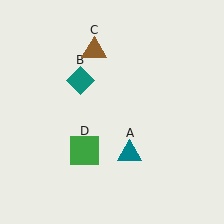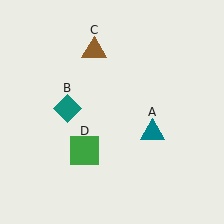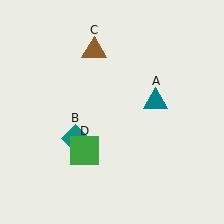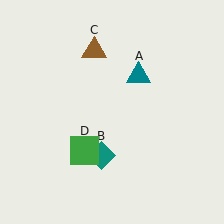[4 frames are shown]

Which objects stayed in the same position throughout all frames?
Brown triangle (object C) and green square (object D) remained stationary.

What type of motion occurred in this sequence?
The teal triangle (object A), teal diamond (object B) rotated counterclockwise around the center of the scene.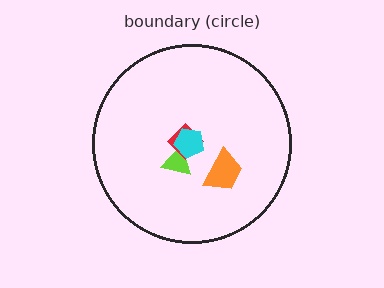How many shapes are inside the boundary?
4 inside, 0 outside.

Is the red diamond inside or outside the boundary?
Inside.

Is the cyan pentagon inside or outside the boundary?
Inside.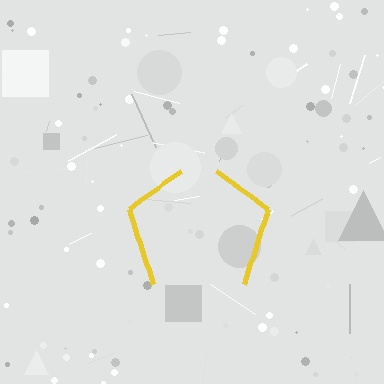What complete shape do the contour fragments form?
The contour fragments form a pentagon.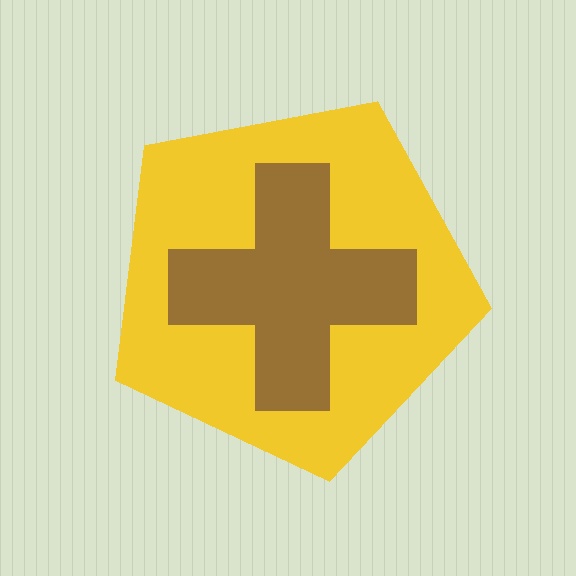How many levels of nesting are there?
2.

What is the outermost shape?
The yellow pentagon.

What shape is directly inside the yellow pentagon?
The brown cross.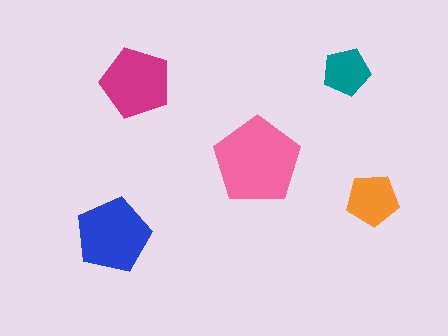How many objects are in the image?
There are 5 objects in the image.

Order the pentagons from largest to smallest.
the pink one, the blue one, the magenta one, the orange one, the teal one.